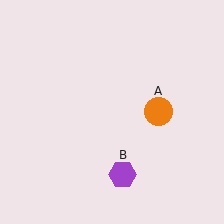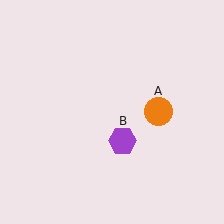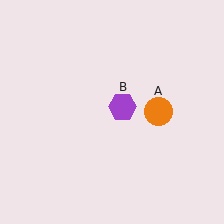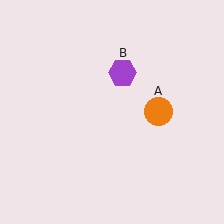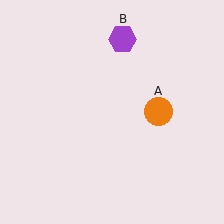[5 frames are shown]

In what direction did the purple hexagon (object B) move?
The purple hexagon (object B) moved up.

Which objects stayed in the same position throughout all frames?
Orange circle (object A) remained stationary.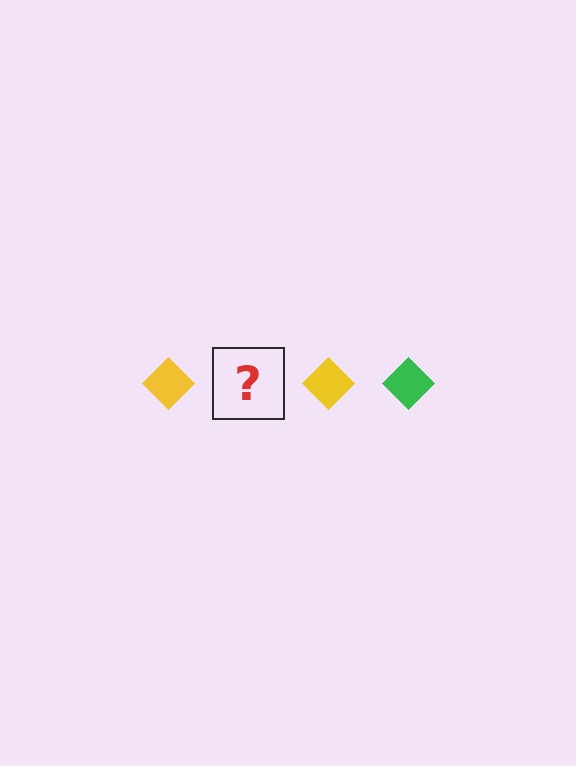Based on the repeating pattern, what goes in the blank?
The blank should be a green diamond.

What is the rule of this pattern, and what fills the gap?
The rule is that the pattern cycles through yellow, green diamonds. The gap should be filled with a green diamond.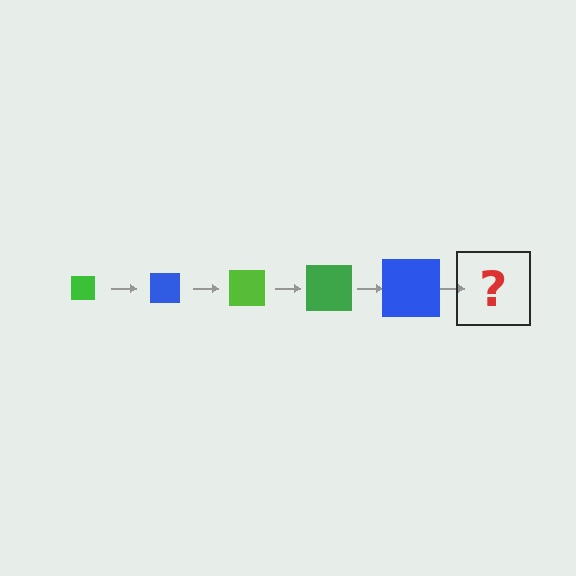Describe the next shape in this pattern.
It should be a lime square, larger than the previous one.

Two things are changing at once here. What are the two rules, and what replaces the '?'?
The two rules are that the square grows larger each step and the color cycles through green, blue, and lime. The '?' should be a lime square, larger than the previous one.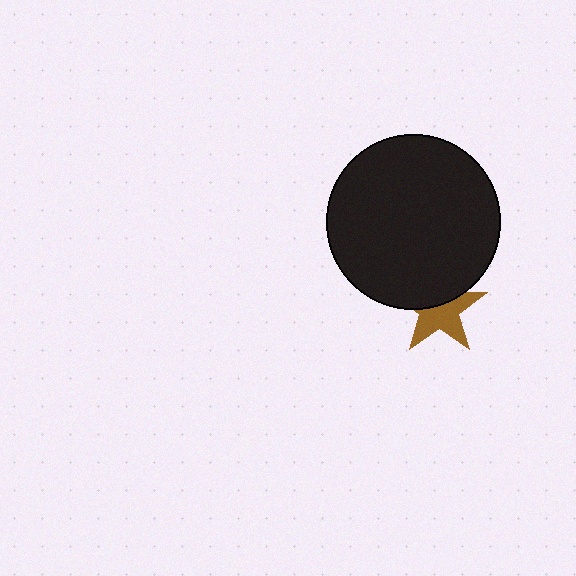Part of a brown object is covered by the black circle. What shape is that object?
It is a star.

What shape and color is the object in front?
The object in front is a black circle.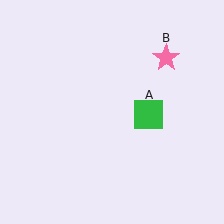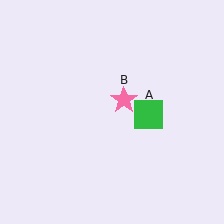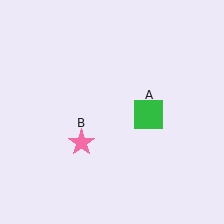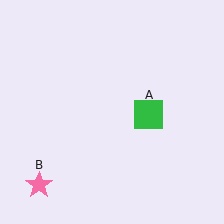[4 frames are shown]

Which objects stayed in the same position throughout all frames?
Green square (object A) remained stationary.